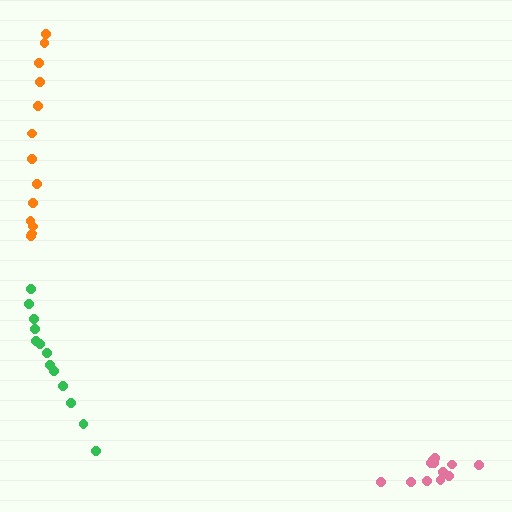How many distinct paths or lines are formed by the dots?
There are 3 distinct paths.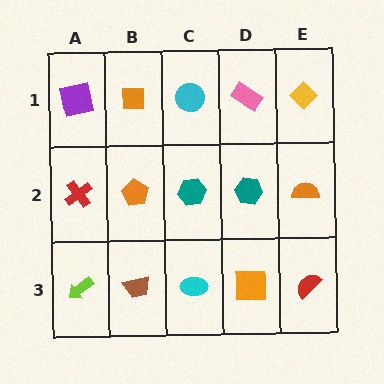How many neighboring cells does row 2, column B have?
4.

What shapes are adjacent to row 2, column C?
A cyan circle (row 1, column C), a cyan ellipse (row 3, column C), an orange pentagon (row 2, column B), a teal hexagon (row 2, column D).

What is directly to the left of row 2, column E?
A teal hexagon.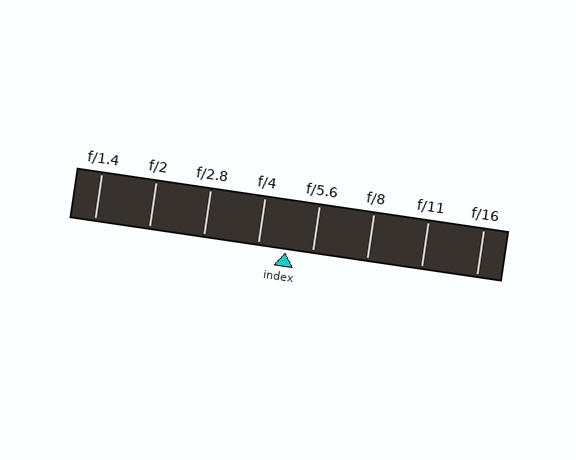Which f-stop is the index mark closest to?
The index mark is closest to f/5.6.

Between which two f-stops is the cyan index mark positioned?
The index mark is between f/4 and f/5.6.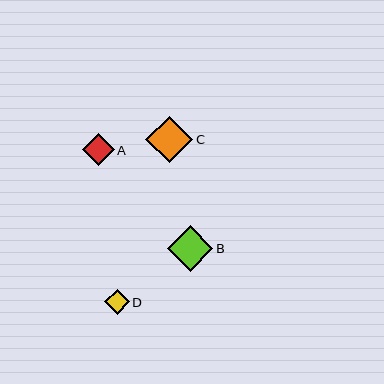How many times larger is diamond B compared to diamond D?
Diamond B is approximately 1.8 times the size of diamond D.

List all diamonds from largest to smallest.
From largest to smallest: C, B, A, D.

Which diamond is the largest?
Diamond C is the largest with a size of approximately 47 pixels.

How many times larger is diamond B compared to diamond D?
Diamond B is approximately 1.8 times the size of diamond D.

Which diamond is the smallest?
Diamond D is the smallest with a size of approximately 25 pixels.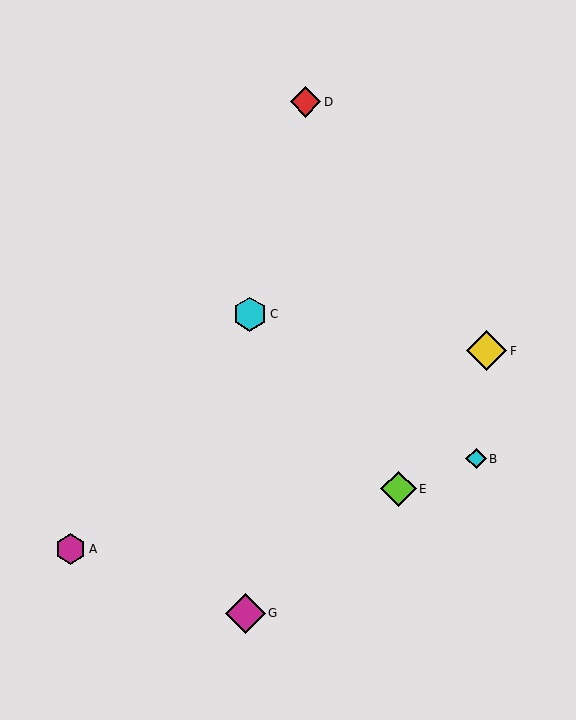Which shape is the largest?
The yellow diamond (labeled F) is the largest.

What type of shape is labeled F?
Shape F is a yellow diamond.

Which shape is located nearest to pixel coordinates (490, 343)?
The yellow diamond (labeled F) at (487, 351) is nearest to that location.